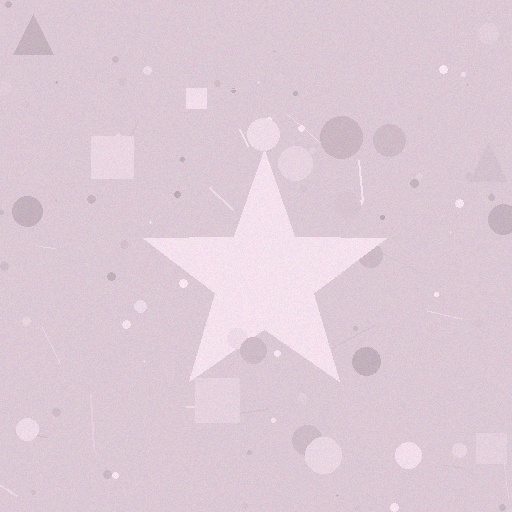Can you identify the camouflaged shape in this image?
The camouflaged shape is a star.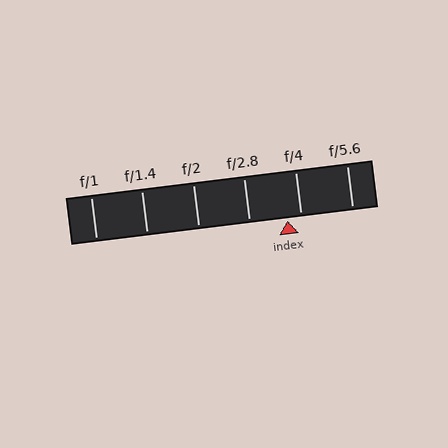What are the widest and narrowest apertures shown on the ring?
The widest aperture shown is f/1 and the narrowest is f/5.6.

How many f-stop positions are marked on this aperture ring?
There are 6 f-stop positions marked.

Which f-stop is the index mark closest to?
The index mark is closest to f/4.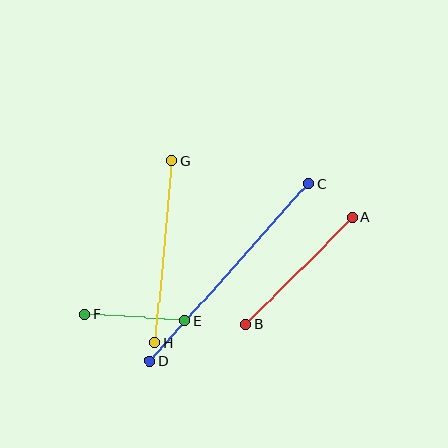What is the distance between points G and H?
The distance is approximately 183 pixels.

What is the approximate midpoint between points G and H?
The midpoint is at approximately (164, 251) pixels.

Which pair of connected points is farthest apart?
Points C and D are farthest apart.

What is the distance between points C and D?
The distance is approximately 238 pixels.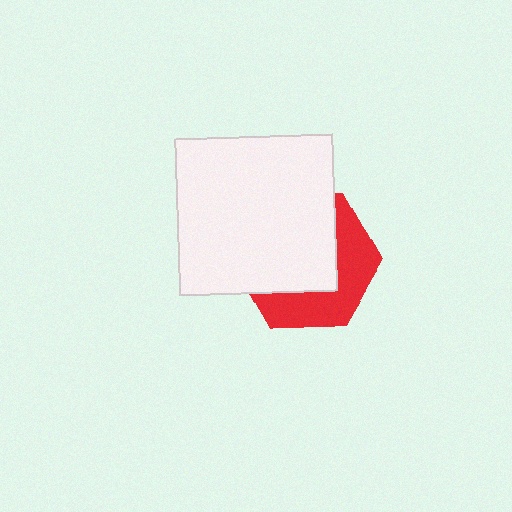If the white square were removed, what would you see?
You would see the complete red hexagon.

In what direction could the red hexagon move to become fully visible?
The red hexagon could move toward the lower-right. That would shift it out from behind the white square entirely.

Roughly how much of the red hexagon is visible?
A small part of it is visible (roughly 42%).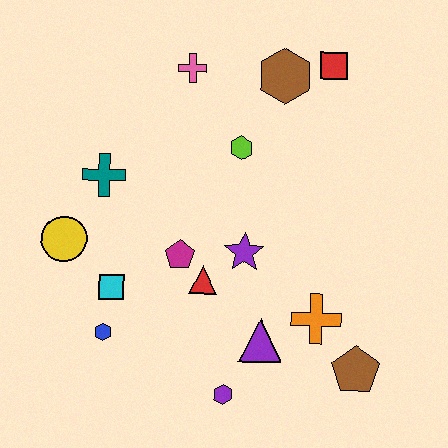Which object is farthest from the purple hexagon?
The red square is farthest from the purple hexagon.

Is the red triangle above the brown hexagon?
No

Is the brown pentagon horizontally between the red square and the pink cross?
No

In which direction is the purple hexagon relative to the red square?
The purple hexagon is below the red square.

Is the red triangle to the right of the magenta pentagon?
Yes